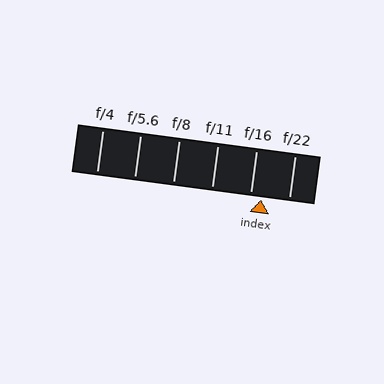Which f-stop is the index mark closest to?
The index mark is closest to f/16.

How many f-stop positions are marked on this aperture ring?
There are 6 f-stop positions marked.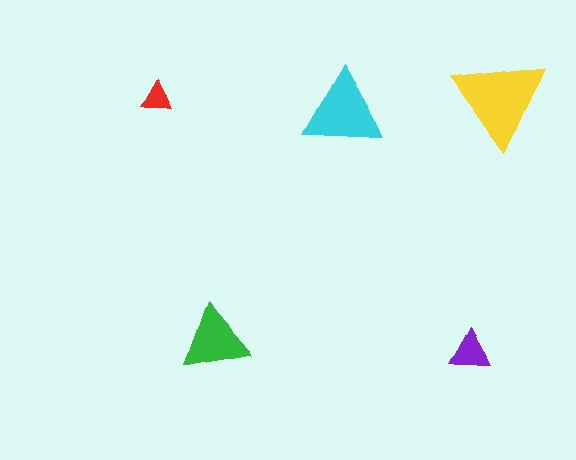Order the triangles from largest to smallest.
the yellow one, the cyan one, the green one, the purple one, the red one.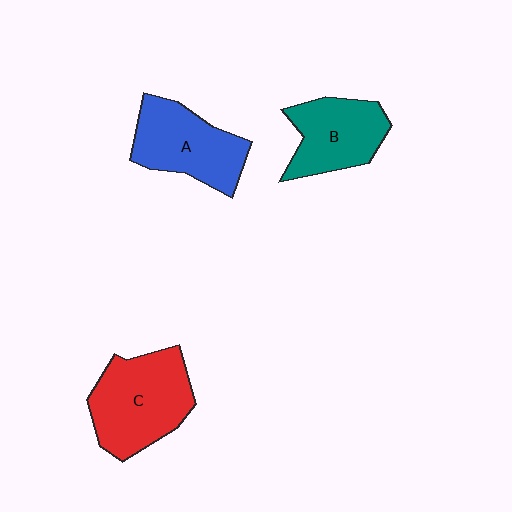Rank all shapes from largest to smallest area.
From largest to smallest: C (red), A (blue), B (teal).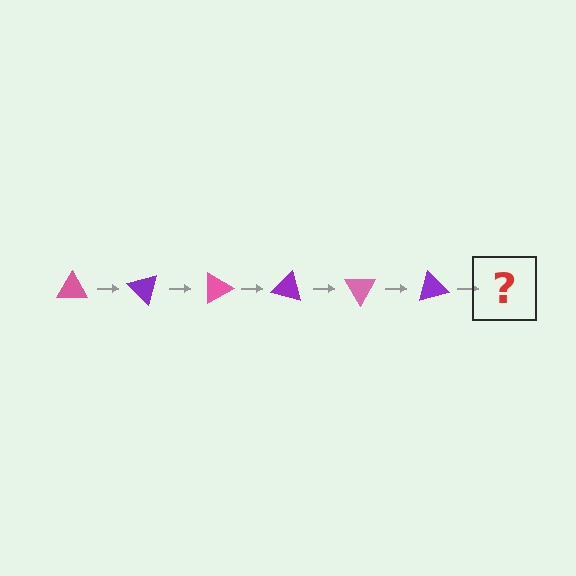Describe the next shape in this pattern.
It should be a pink triangle, rotated 270 degrees from the start.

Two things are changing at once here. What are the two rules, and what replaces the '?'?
The two rules are that it rotates 45 degrees each step and the color cycles through pink and purple. The '?' should be a pink triangle, rotated 270 degrees from the start.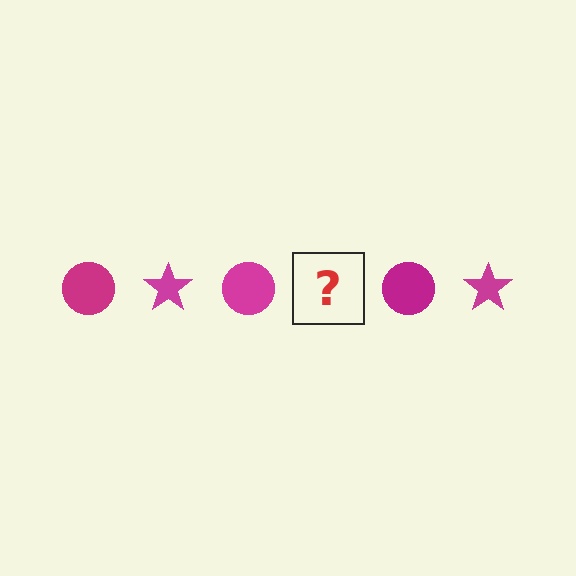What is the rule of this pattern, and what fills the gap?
The rule is that the pattern cycles through circle, star shapes in magenta. The gap should be filled with a magenta star.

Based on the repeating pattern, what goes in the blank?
The blank should be a magenta star.